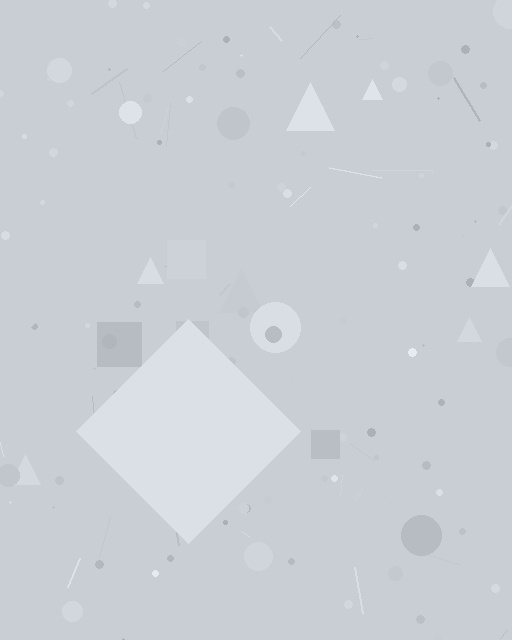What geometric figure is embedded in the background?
A diamond is embedded in the background.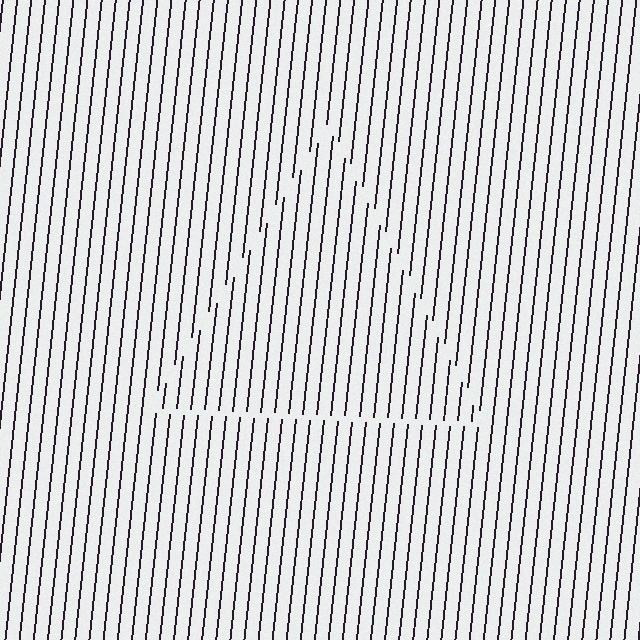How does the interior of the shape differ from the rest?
The interior of the shape contains the same grating, shifted by half a period — the contour is defined by the phase discontinuity where line-ends from the inner and outer gratings abut.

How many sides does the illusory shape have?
3 sides — the line-ends trace a triangle.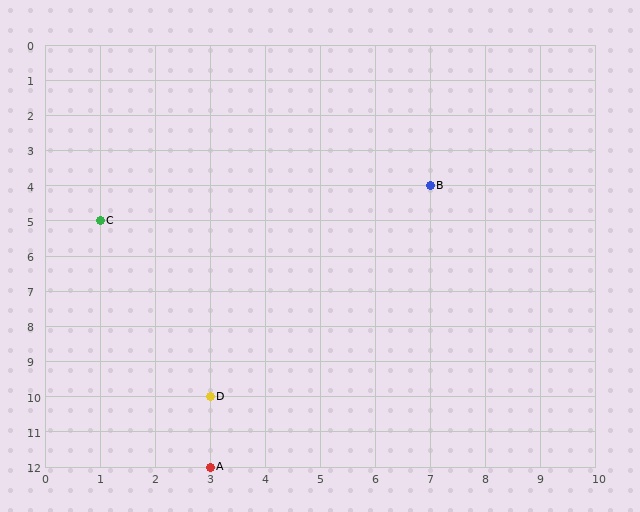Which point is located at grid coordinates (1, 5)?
Point C is at (1, 5).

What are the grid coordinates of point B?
Point B is at grid coordinates (7, 4).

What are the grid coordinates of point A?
Point A is at grid coordinates (3, 12).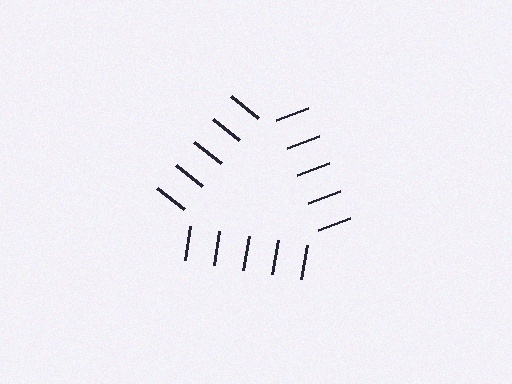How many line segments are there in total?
15 — 5 along each of the 3 edges.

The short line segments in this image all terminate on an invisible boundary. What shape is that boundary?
An illusory triangle — the line segments terminate on its edges but no continuous stroke is drawn.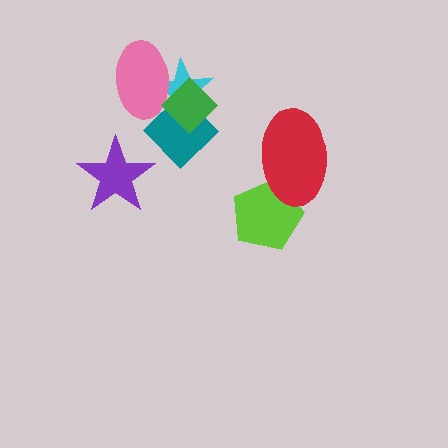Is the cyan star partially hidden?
Yes, it is partially covered by another shape.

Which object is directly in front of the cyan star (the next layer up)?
The teal diamond is directly in front of the cyan star.